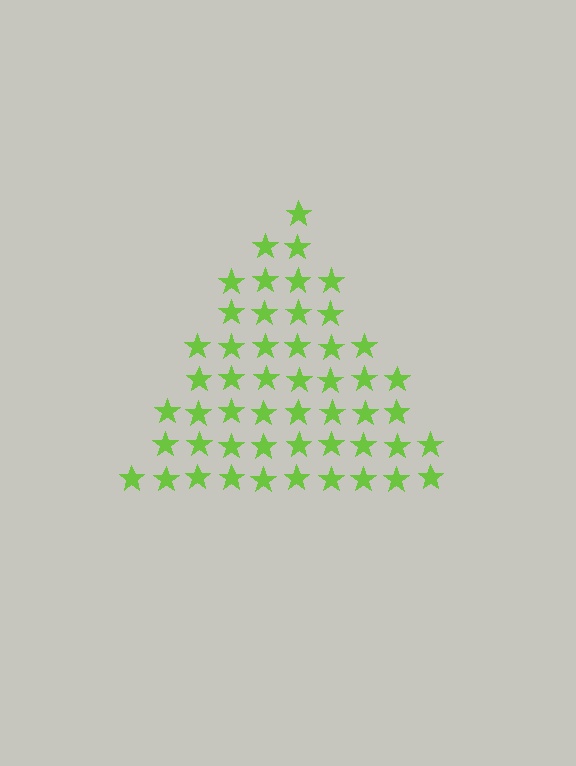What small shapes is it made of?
It is made of small stars.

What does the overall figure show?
The overall figure shows a triangle.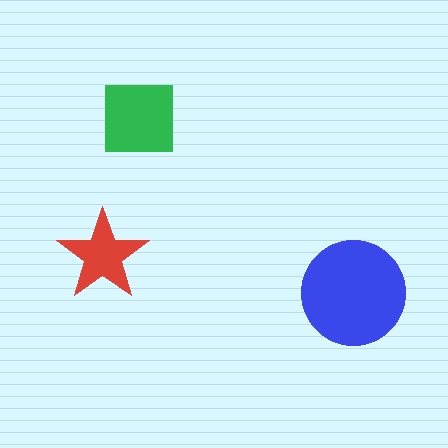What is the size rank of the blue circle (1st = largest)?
1st.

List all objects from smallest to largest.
The red star, the green square, the blue circle.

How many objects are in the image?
There are 3 objects in the image.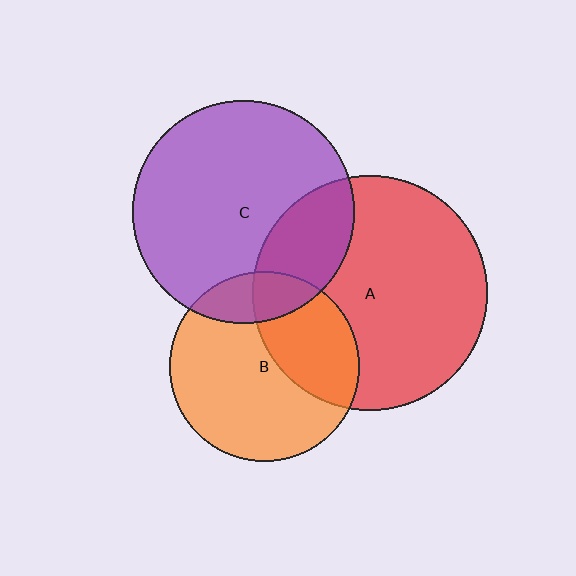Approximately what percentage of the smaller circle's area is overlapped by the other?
Approximately 25%.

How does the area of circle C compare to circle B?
Approximately 1.4 times.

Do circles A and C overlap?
Yes.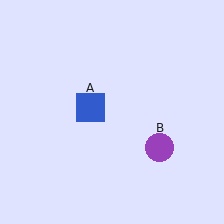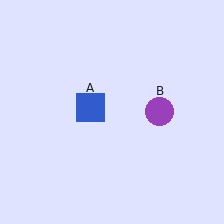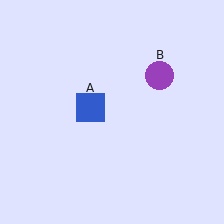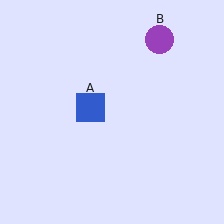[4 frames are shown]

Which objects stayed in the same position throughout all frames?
Blue square (object A) remained stationary.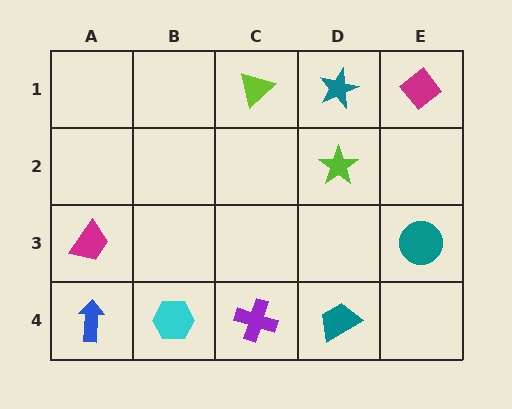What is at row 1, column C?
A lime triangle.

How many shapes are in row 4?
4 shapes.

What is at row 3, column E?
A teal circle.